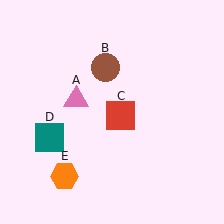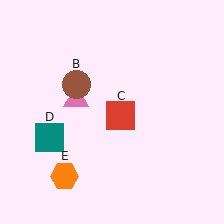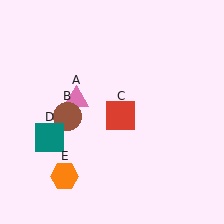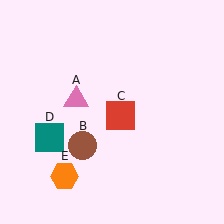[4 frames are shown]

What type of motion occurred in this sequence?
The brown circle (object B) rotated counterclockwise around the center of the scene.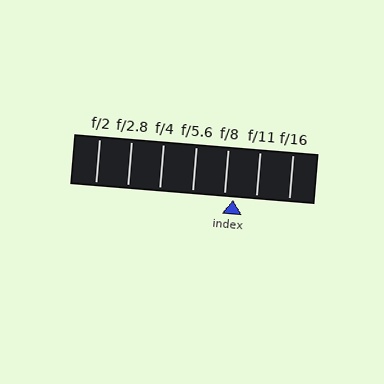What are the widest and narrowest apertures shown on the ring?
The widest aperture shown is f/2 and the narrowest is f/16.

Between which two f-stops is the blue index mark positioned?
The index mark is between f/8 and f/11.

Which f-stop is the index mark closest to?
The index mark is closest to f/8.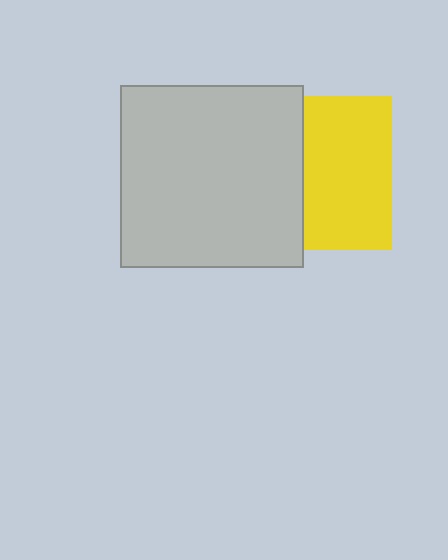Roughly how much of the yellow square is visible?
About half of it is visible (roughly 58%).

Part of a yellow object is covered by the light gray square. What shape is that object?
It is a square.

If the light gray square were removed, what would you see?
You would see the complete yellow square.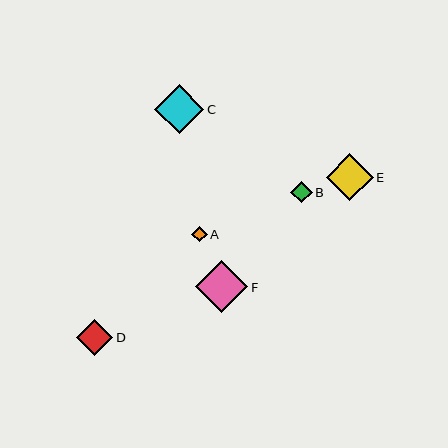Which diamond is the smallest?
Diamond A is the smallest with a size of approximately 15 pixels.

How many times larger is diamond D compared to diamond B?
Diamond D is approximately 1.7 times the size of diamond B.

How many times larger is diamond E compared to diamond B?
Diamond E is approximately 2.2 times the size of diamond B.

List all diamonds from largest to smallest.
From largest to smallest: F, C, E, D, B, A.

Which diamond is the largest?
Diamond F is the largest with a size of approximately 52 pixels.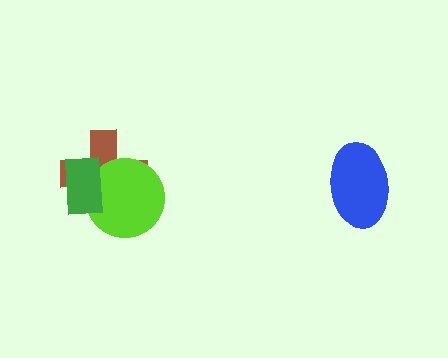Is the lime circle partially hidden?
Yes, it is partially covered by another shape.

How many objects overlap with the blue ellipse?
0 objects overlap with the blue ellipse.